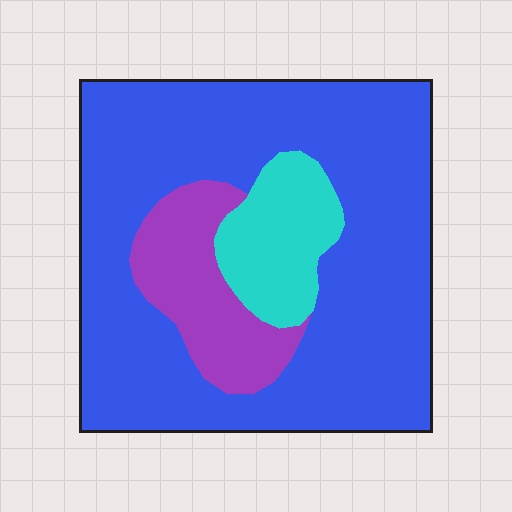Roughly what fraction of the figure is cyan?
Cyan takes up about one eighth (1/8) of the figure.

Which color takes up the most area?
Blue, at roughly 75%.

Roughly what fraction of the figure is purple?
Purple covers about 15% of the figure.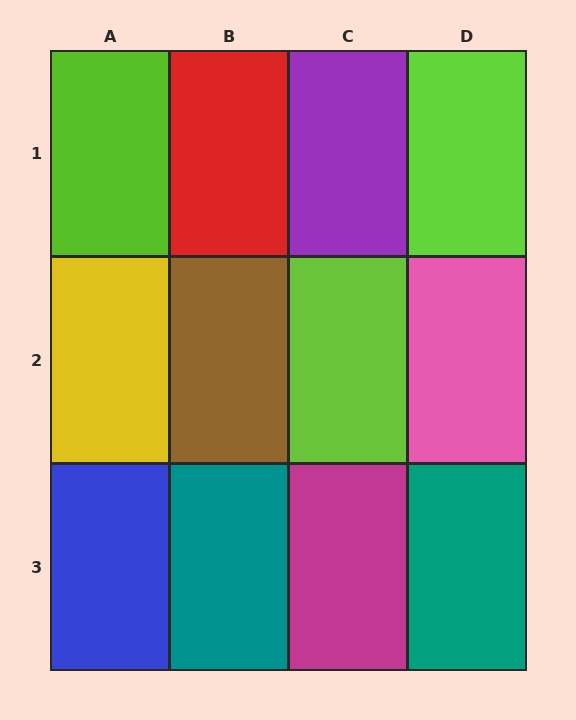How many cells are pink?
1 cell is pink.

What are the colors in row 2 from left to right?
Yellow, brown, lime, pink.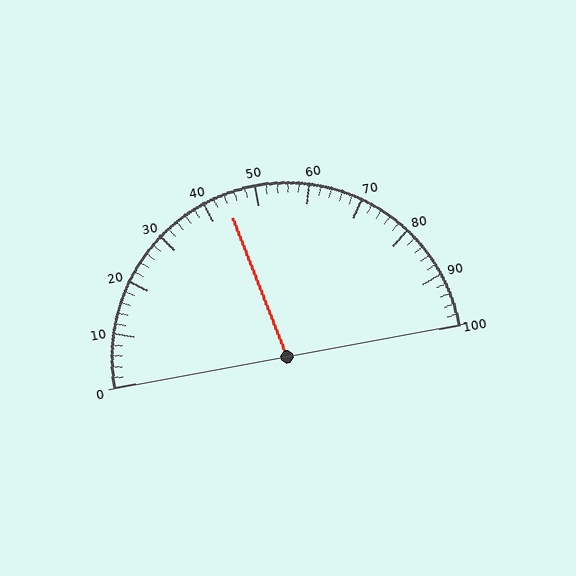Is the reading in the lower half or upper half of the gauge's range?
The reading is in the lower half of the range (0 to 100).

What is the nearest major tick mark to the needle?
The nearest major tick mark is 40.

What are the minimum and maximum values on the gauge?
The gauge ranges from 0 to 100.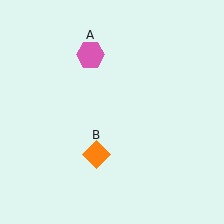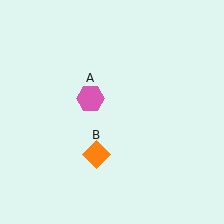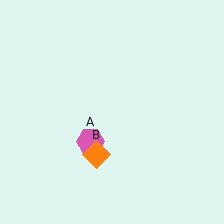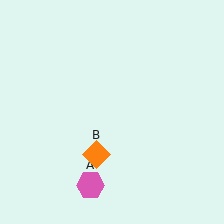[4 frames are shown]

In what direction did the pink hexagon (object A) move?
The pink hexagon (object A) moved down.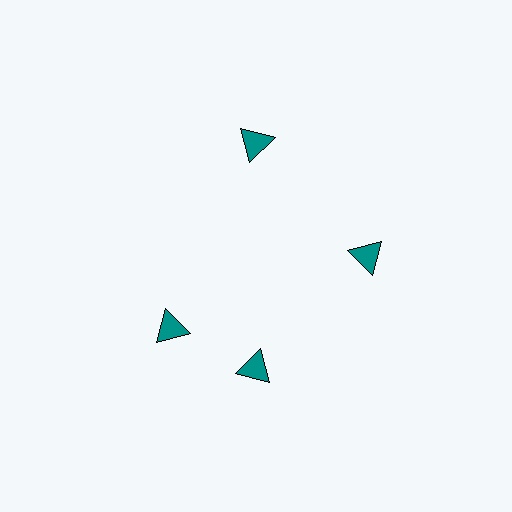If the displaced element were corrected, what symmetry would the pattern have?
It would have 4-fold rotational symmetry — the pattern would map onto itself every 90 degrees.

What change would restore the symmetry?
The symmetry would be restored by rotating it back into even spacing with its neighbors so that all 4 triangles sit at equal angles and equal distance from the center.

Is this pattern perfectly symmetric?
No. The 4 teal triangles are arranged in a ring, but one element near the 9 o'clock position is rotated out of alignment along the ring, breaking the 4-fold rotational symmetry.